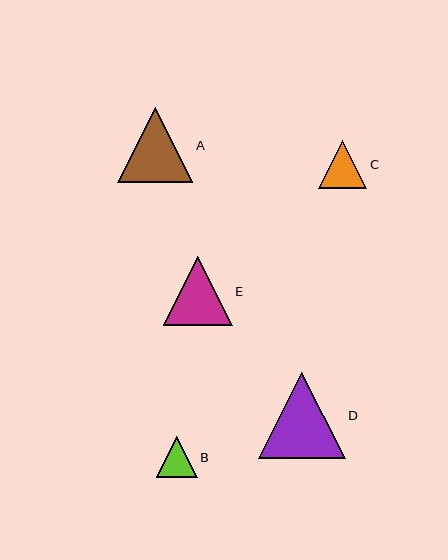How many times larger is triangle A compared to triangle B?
Triangle A is approximately 1.9 times the size of triangle B.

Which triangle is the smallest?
Triangle B is the smallest with a size of approximately 40 pixels.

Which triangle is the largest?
Triangle D is the largest with a size of approximately 87 pixels.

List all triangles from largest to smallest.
From largest to smallest: D, A, E, C, B.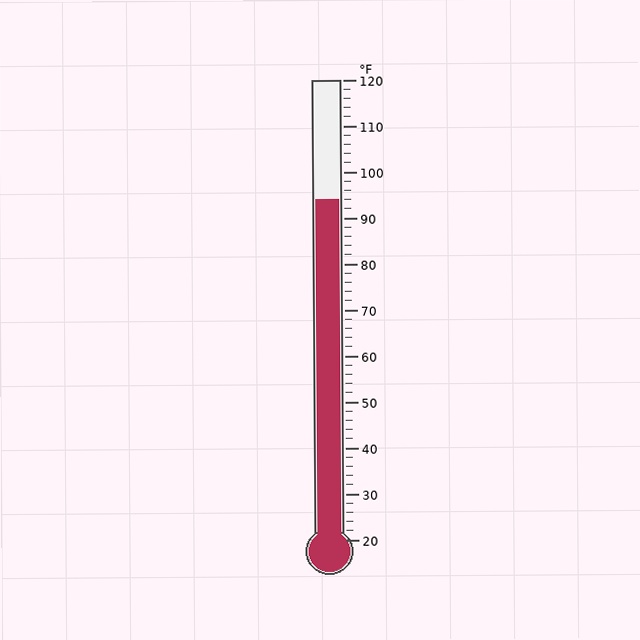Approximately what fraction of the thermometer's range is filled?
The thermometer is filled to approximately 75% of its range.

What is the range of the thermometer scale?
The thermometer scale ranges from 20°F to 120°F.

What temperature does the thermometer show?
The thermometer shows approximately 94°F.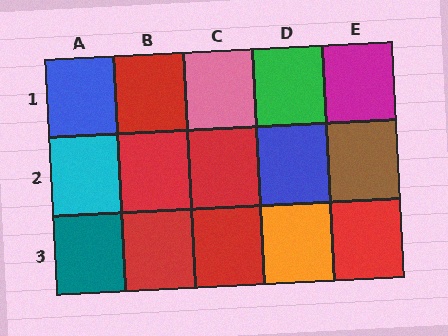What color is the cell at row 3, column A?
Teal.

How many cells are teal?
1 cell is teal.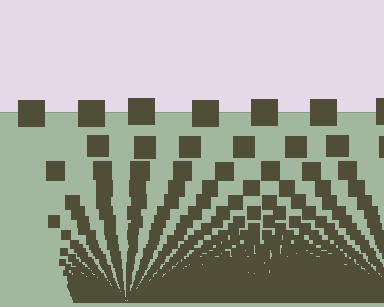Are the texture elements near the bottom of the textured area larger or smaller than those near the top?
Smaller. The gradient is inverted — elements near the bottom are smaller and denser.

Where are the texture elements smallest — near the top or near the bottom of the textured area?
Near the bottom.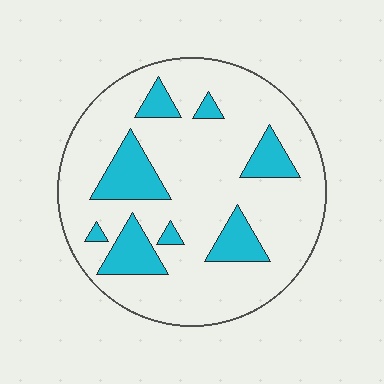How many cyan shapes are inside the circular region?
8.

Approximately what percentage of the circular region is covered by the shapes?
Approximately 20%.